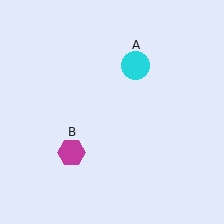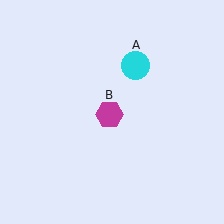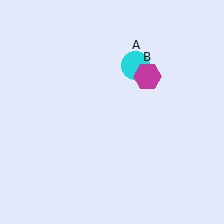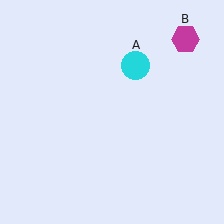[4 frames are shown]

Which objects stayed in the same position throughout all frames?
Cyan circle (object A) remained stationary.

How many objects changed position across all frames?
1 object changed position: magenta hexagon (object B).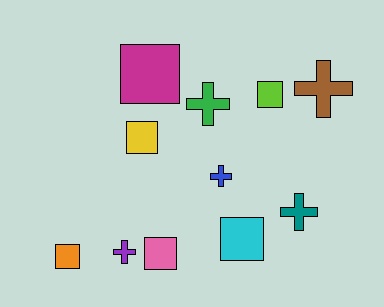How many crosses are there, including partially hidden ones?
There are 5 crosses.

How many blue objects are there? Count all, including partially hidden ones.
There is 1 blue object.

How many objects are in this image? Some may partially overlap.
There are 11 objects.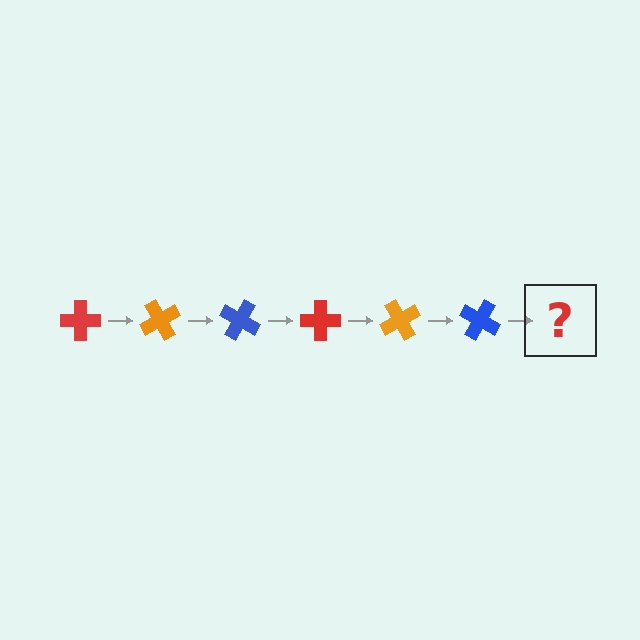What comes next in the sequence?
The next element should be a red cross, rotated 360 degrees from the start.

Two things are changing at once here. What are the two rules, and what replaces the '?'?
The two rules are that it rotates 60 degrees each step and the color cycles through red, orange, and blue. The '?' should be a red cross, rotated 360 degrees from the start.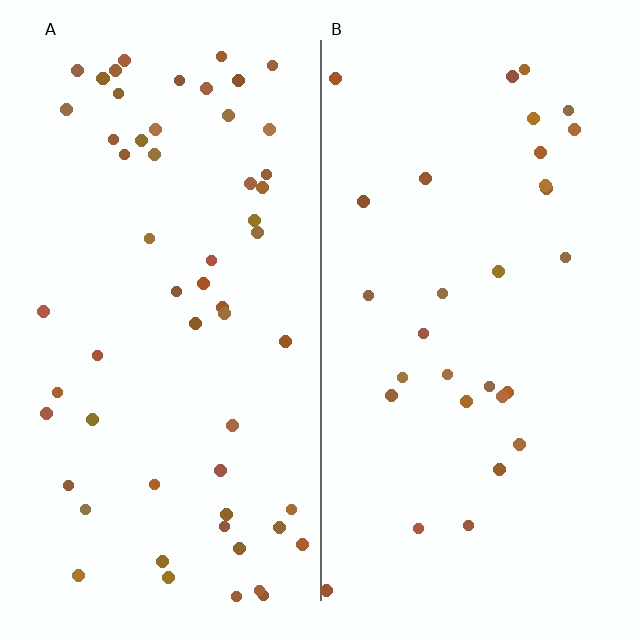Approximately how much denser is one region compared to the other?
Approximately 1.9× — region A over region B.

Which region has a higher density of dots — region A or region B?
A (the left).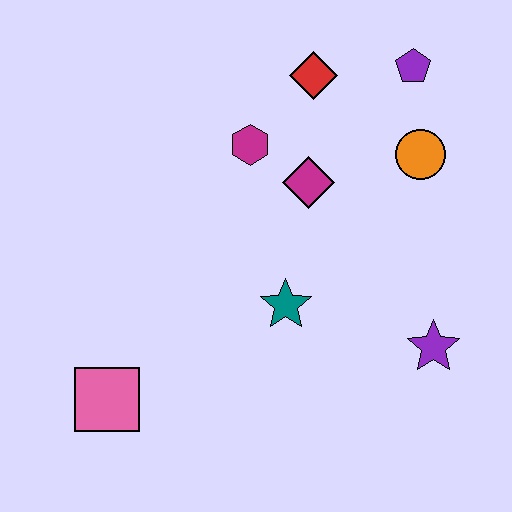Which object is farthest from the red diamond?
The pink square is farthest from the red diamond.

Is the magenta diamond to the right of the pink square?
Yes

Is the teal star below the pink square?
No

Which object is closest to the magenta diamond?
The magenta hexagon is closest to the magenta diamond.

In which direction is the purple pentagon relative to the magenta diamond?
The purple pentagon is above the magenta diamond.